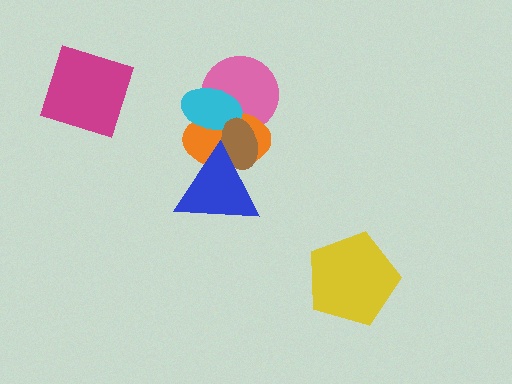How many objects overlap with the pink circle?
3 objects overlap with the pink circle.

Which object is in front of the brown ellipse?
The blue triangle is in front of the brown ellipse.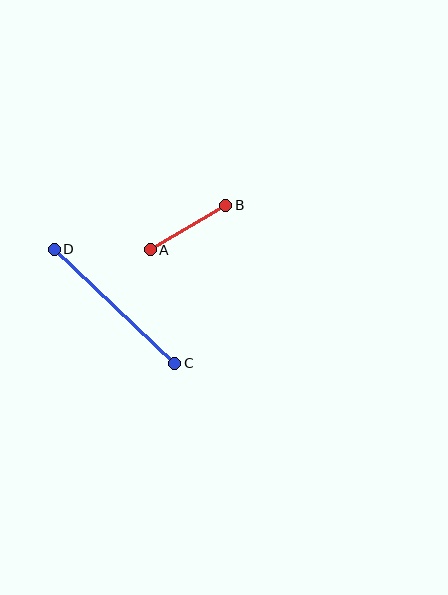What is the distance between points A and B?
The distance is approximately 88 pixels.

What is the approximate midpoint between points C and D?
The midpoint is at approximately (114, 306) pixels.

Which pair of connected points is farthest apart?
Points C and D are farthest apart.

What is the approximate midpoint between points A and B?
The midpoint is at approximately (188, 228) pixels.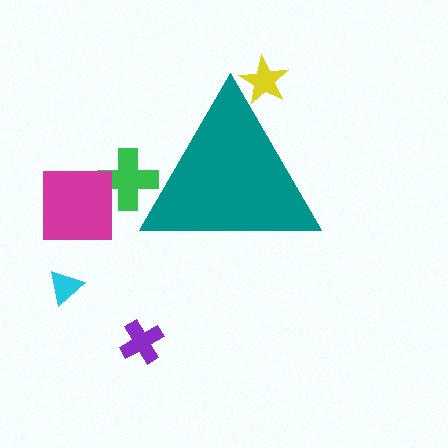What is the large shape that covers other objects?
A teal triangle.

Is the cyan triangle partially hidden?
No, the cyan triangle is fully visible.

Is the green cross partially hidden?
Yes, the green cross is partially hidden behind the teal triangle.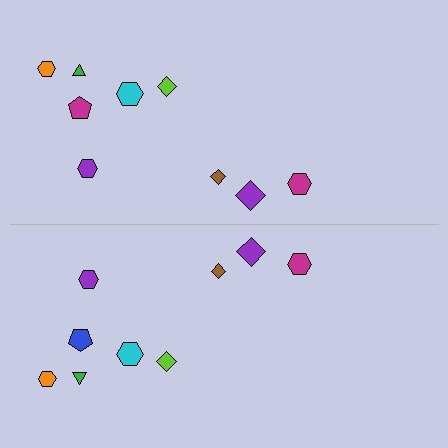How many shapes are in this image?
There are 18 shapes in this image.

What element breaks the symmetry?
The blue pentagon on the bottom side breaks the symmetry — its mirror counterpart is magenta.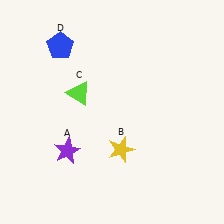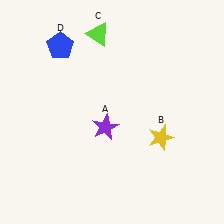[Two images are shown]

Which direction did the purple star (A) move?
The purple star (A) moved right.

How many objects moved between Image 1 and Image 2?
3 objects moved between the two images.